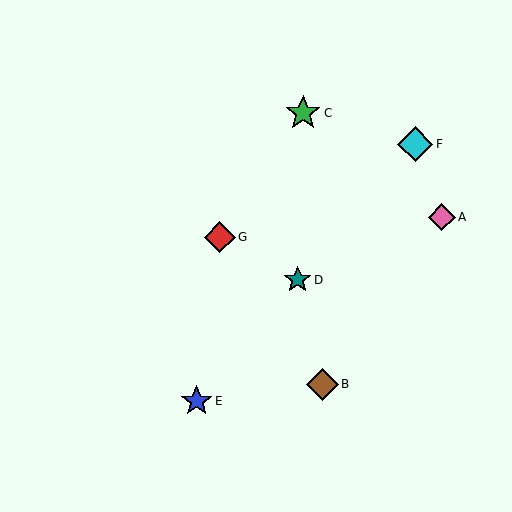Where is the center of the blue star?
The center of the blue star is at (197, 401).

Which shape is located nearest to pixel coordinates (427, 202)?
The pink diamond (labeled A) at (442, 217) is nearest to that location.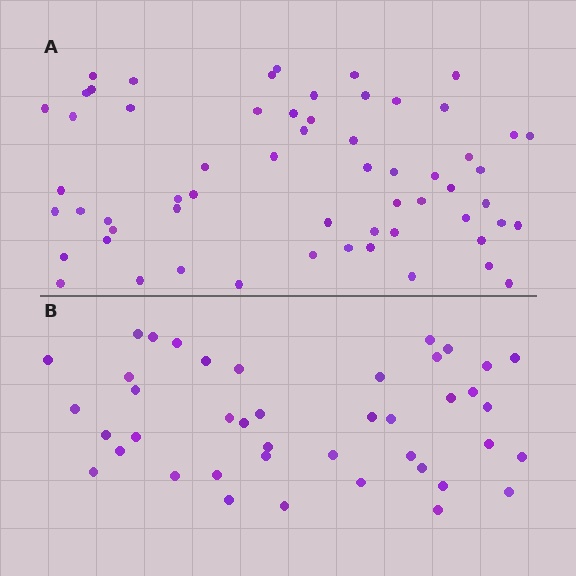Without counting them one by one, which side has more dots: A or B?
Region A (the top region) has more dots.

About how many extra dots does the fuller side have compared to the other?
Region A has approximately 20 more dots than region B.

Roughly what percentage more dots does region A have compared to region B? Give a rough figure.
About 45% more.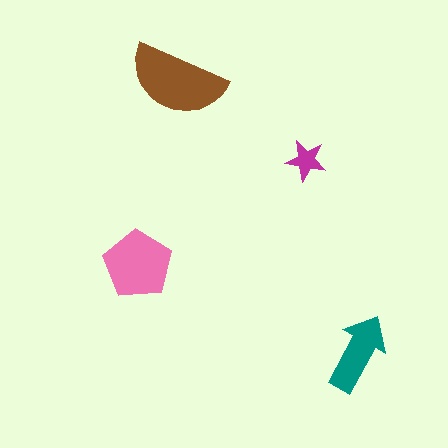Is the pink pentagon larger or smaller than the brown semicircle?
Smaller.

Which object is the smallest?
The magenta star.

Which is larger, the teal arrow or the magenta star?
The teal arrow.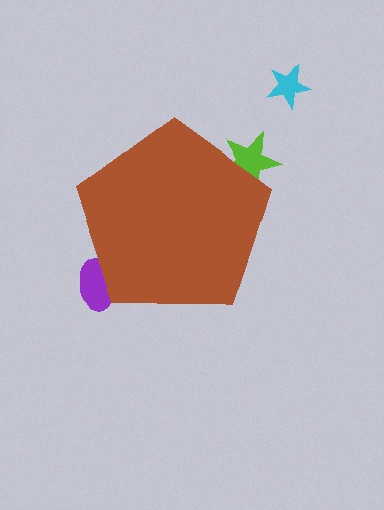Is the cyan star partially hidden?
No, the cyan star is fully visible.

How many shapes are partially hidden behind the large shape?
2 shapes are partially hidden.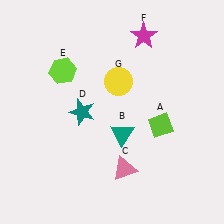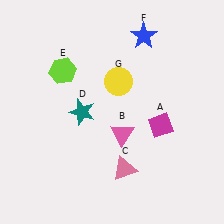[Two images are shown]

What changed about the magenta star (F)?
In Image 1, F is magenta. In Image 2, it changed to blue.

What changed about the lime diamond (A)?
In Image 1, A is lime. In Image 2, it changed to magenta.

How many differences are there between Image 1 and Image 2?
There are 3 differences between the two images.